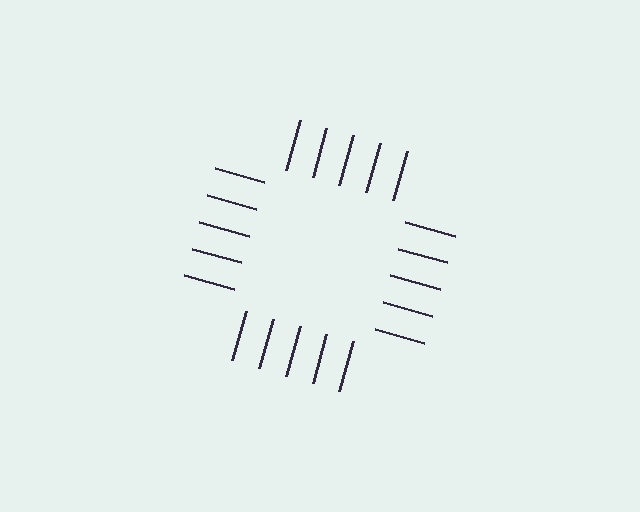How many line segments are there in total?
20 — 5 along each of the 4 edges.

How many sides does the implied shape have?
4 sides — the line-ends trace a square.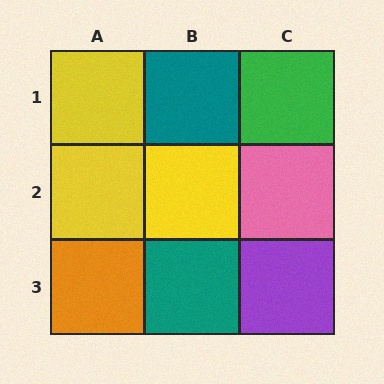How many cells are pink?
1 cell is pink.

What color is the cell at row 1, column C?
Green.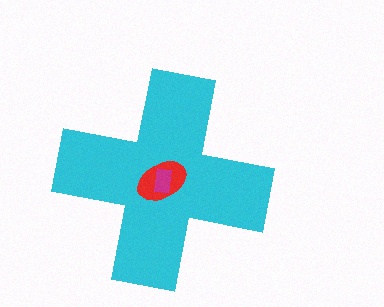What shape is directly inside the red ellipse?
The magenta rectangle.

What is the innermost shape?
The magenta rectangle.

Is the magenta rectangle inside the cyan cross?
Yes.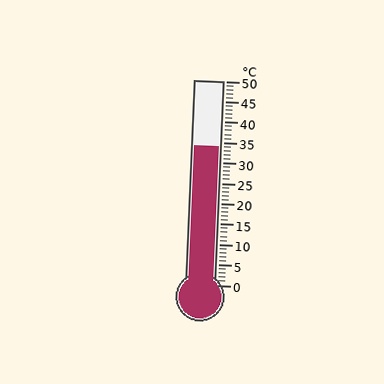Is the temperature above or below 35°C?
The temperature is below 35°C.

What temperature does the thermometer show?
The thermometer shows approximately 34°C.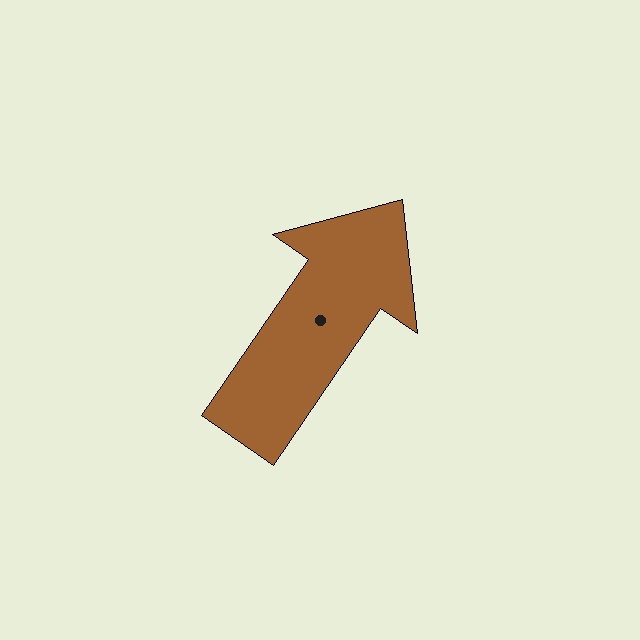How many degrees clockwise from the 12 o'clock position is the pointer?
Approximately 34 degrees.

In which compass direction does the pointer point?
Northeast.